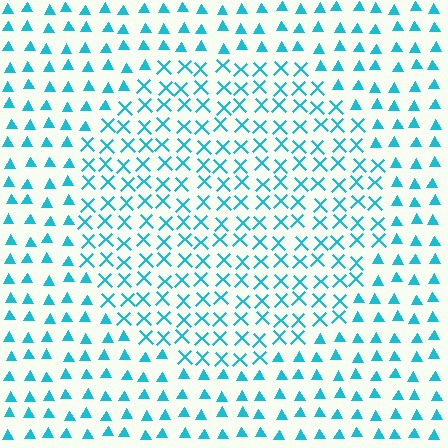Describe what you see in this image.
The image is filled with small cyan elements arranged in a uniform grid. A circle-shaped region contains X marks, while the surrounding area contains triangles. The boundary is defined purely by the change in element shape.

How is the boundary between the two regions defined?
The boundary is defined by a change in element shape: X marks inside vs. triangles outside. All elements share the same color and spacing.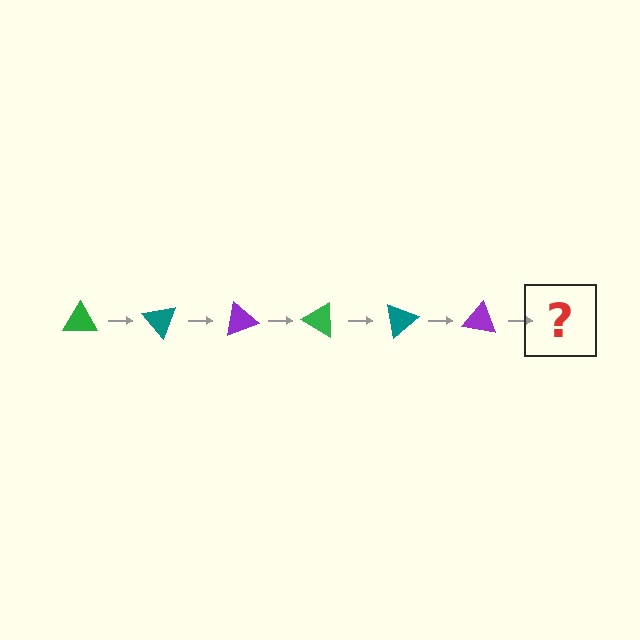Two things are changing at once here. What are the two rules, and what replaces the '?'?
The two rules are that it rotates 50 degrees each step and the color cycles through green, teal, and purple. The '?' should be a green triangle, rotated 300 degrees from the start.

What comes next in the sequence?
The next element should be a green triangle, rotated 300 degrees from the start.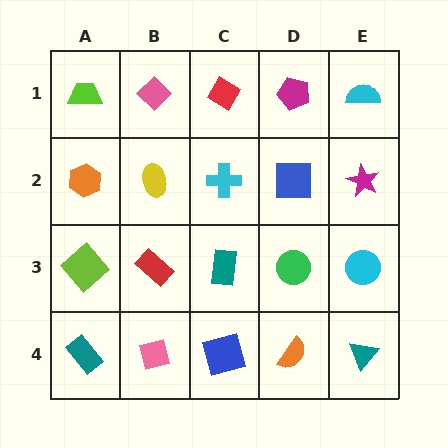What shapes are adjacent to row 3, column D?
A blue square (row 2, column D), an orange semicircle (row 4, column D), a teal rectangle (row 3, column C), a cyan circle (row 3, column E).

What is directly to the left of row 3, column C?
A red rectangle.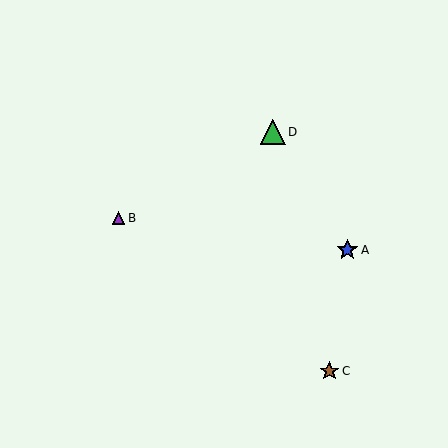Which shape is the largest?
The green triangle (labeled D) is the largest.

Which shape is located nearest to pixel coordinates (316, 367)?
The brown star (labeled C) at (329, 371) is nearest to that location.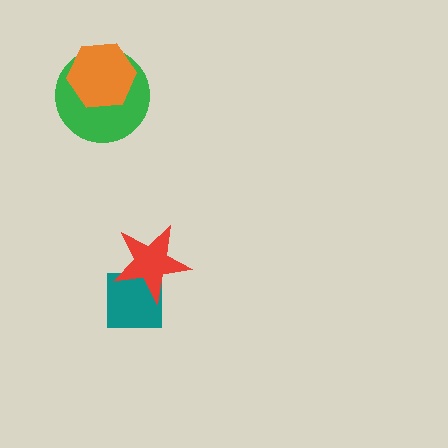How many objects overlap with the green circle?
1 object overlaps with the green circle.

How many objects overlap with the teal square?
1 object overlaps with the teal square.